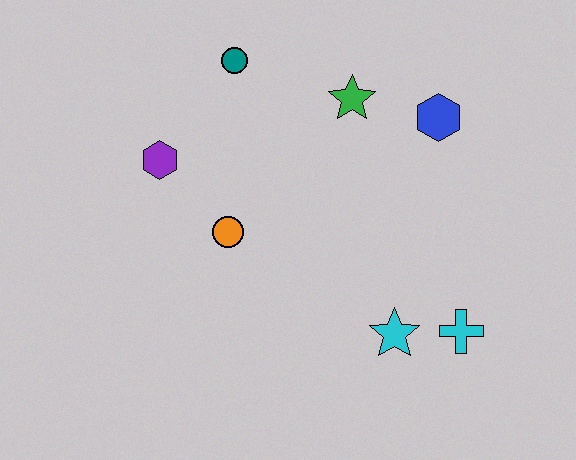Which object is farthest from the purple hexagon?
The cyan cross is farthest from the purple hexagon.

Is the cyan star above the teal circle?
No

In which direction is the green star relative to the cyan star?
The green star is above the cyan star.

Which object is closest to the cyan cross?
The cyan star is closest to the cyan cross.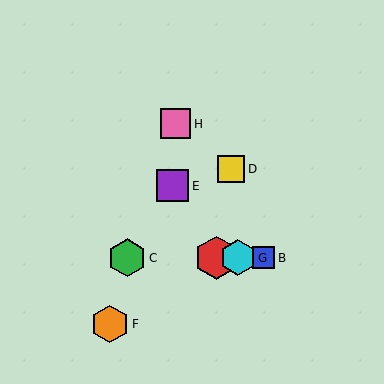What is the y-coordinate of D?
Object D is at y≈169.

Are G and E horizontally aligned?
No, G is at y≈258 and E is at y≈186.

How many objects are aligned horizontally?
4 objects (A, B, C, G) are aligned horizontally.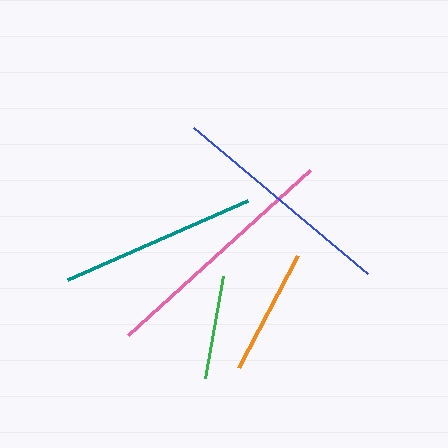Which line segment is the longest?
The pink line is the longest at approximately 246 pixels.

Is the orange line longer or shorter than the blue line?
The blue line is longer than the orange line.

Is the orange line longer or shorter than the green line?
The orange line is longer than the green line.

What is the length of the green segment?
The green segment is approximately 104 pixels long.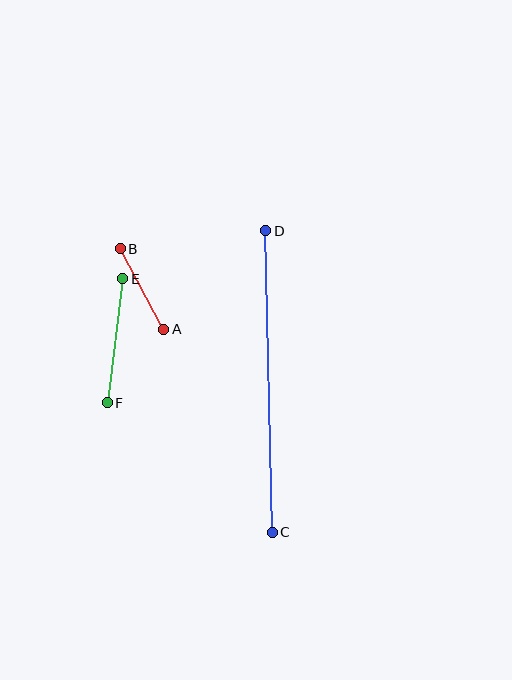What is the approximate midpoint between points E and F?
The midpoint is at approximately (115, 341) pixels.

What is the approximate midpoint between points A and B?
The midpoint is at approximately (142, 289) pixels.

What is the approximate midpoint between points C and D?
The midpoint is at approximately (269, 382) pixels.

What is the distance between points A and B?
The distance is approximately 92 pixels.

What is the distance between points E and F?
The distance is approximately 125 pixels.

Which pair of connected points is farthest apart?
Points C and D are farthest apart.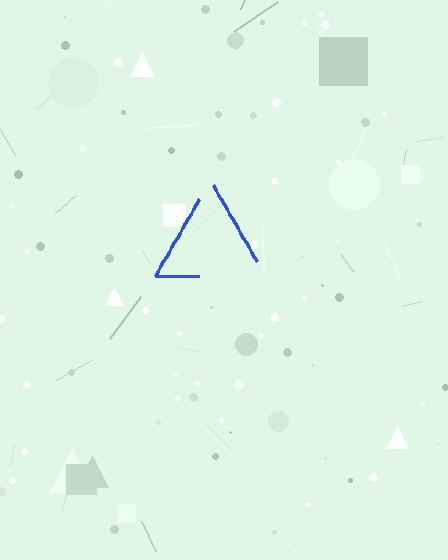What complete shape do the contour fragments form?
The contour fragments form a triangle.